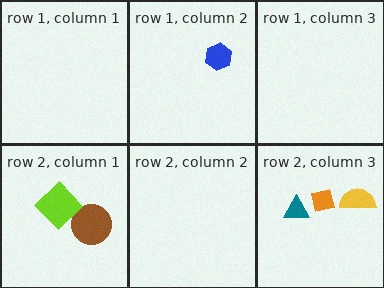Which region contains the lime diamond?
The row 2, column 1 region.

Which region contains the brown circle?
The row 2, column 1 region.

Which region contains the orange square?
The row 2, column 3 region.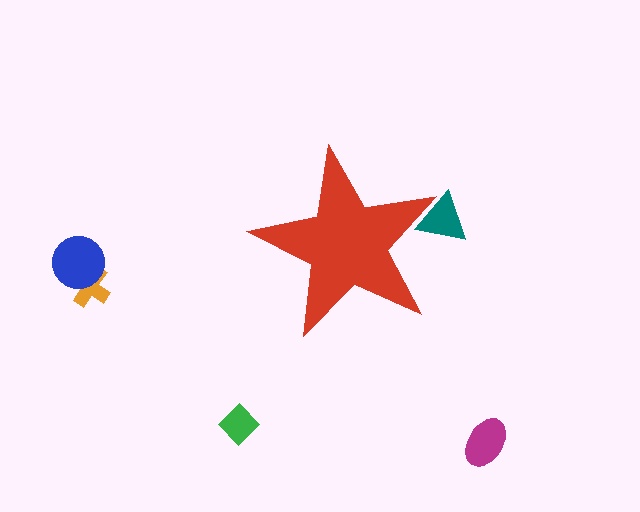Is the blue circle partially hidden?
No, the blue circle is fully visible.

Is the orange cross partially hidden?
No, the orange cross is fully visible.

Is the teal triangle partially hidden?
Yes, the teal triangle is partially hidden behind the red star.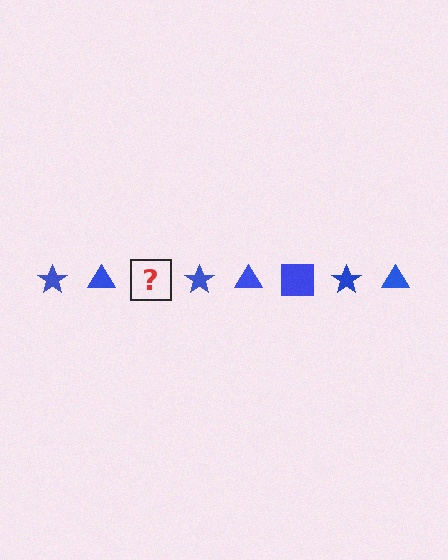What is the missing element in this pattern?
The missing element is a blue square.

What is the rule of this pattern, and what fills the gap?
The rule is that the pattern cycles through star, triangle, square shapes in blue. The gap should be filled with a blue square.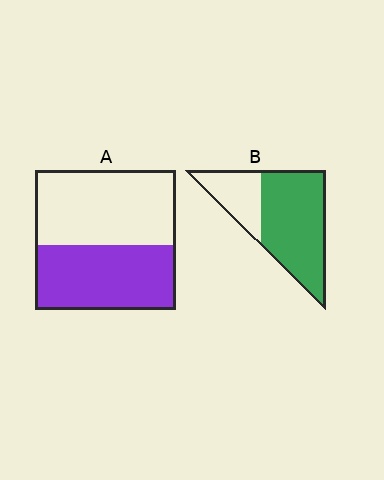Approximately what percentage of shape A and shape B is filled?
A is approximately 45% and B is approximately 70%.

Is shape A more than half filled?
Roughly half.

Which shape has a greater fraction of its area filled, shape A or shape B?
Shape B.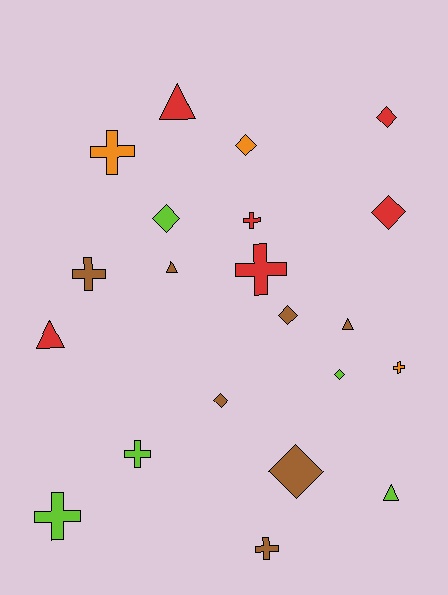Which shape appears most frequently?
Diamond, with 8 objects.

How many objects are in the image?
There are 21 objects.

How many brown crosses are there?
There are 2 brown crosses.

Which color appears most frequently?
Brown, with 7 objects.